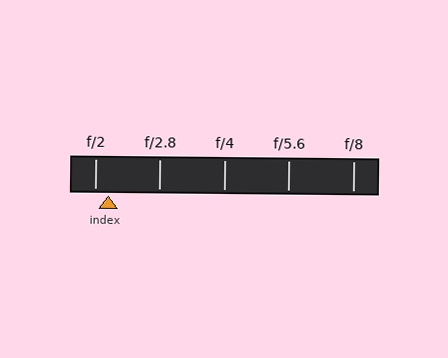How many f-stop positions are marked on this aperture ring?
There are 5 f-stop positions marked.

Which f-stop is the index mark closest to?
The index mark is closest to f/2.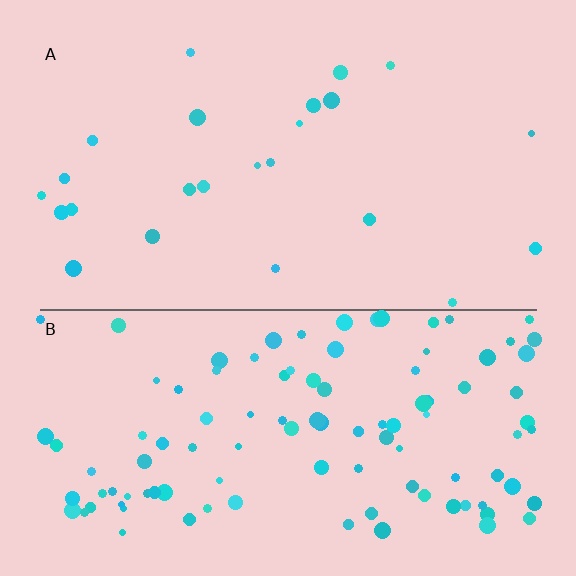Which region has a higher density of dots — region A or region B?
B (the bottom).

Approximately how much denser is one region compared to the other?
Approximately 4.5× — region B over region A.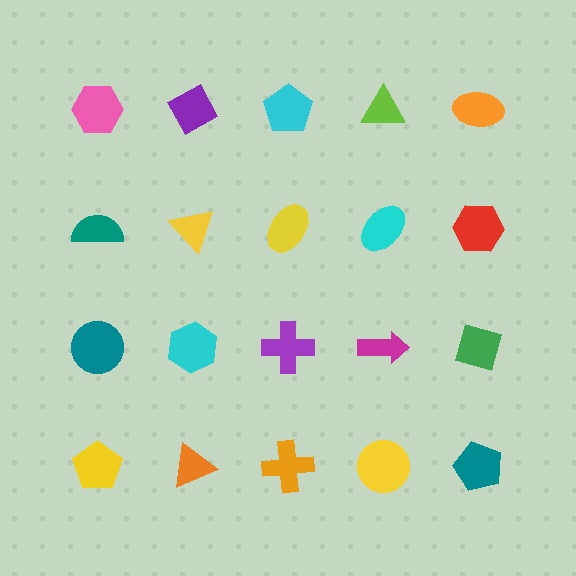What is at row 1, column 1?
A pink hexagon.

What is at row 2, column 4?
A cyan ellipse.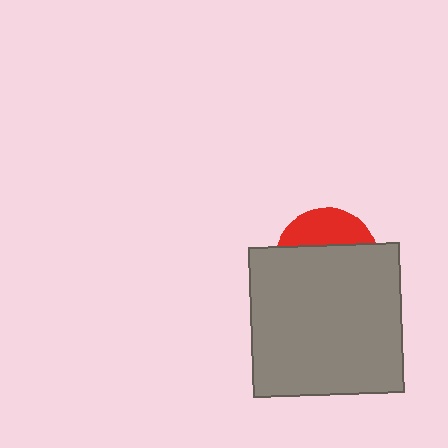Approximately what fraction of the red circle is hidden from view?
Roughly 69% of the red circle is hidden behind the gray square.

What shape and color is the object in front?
The object in front is a gray square.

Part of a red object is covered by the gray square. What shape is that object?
It is a circle.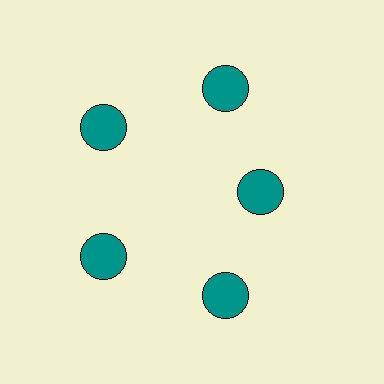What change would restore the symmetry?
The symmetry would be restored by moving it outward, back onto the ring so that all 5 circles sit at equal angles and equal distance from the center.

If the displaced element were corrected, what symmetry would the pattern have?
It would have 5-fold rotational symmetry — the pattern would map onto itself every 72 degrees.